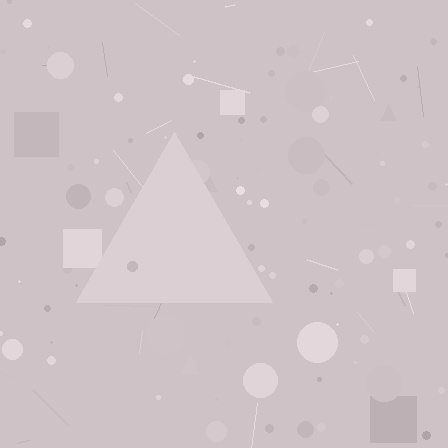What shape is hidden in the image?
A triangle is hidden in the image.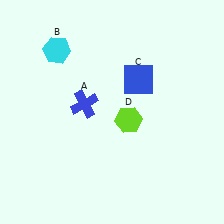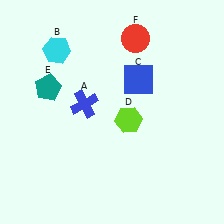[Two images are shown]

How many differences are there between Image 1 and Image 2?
There are 2 differences between the two images.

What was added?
A teal pentagon (E), a red circle (F) were added in Image 2.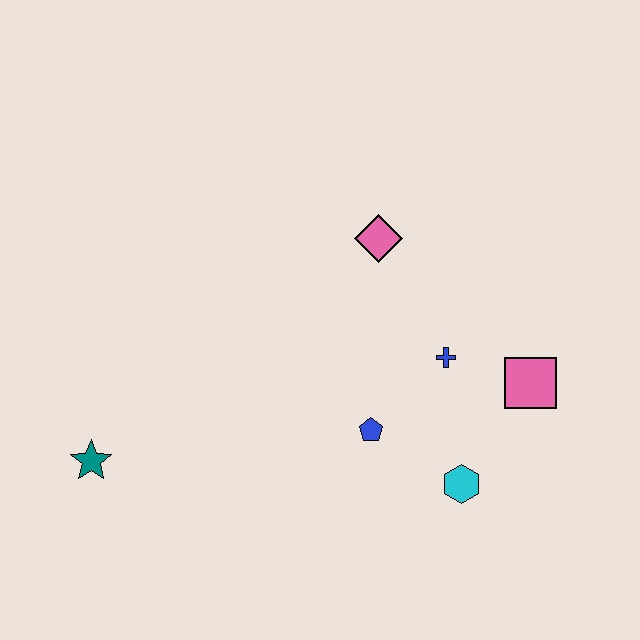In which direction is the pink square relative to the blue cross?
The pink square is to the right of the blue cross.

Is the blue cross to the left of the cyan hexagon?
Yes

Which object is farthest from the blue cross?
The teal star is farthest from the blue cross.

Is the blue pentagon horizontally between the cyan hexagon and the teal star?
Yes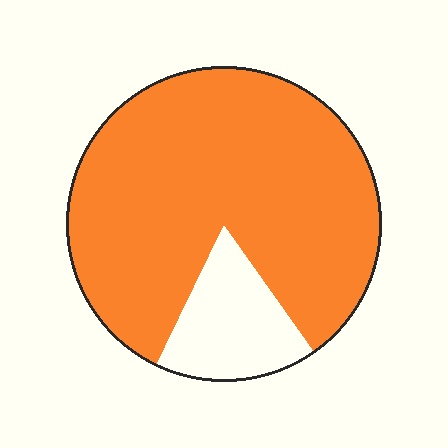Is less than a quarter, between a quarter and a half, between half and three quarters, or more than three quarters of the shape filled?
More than three quarters.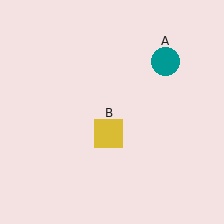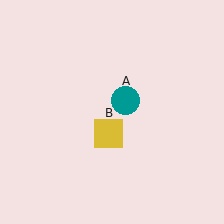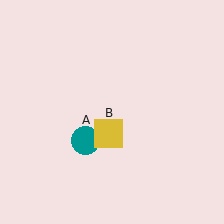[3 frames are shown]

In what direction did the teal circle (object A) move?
The teal circle (object A) moved down and to the left.